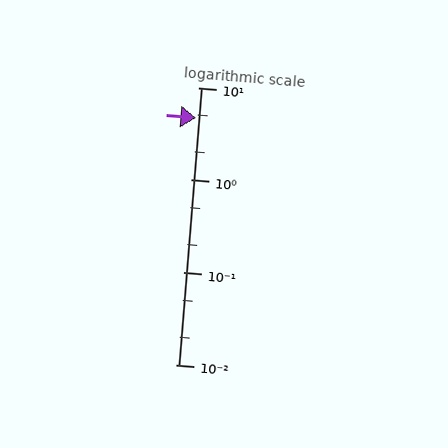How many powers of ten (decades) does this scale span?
The scale spans 3 decades, from 0.01 to 10.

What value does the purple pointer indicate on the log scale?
The pointer indicates approximately 4.7.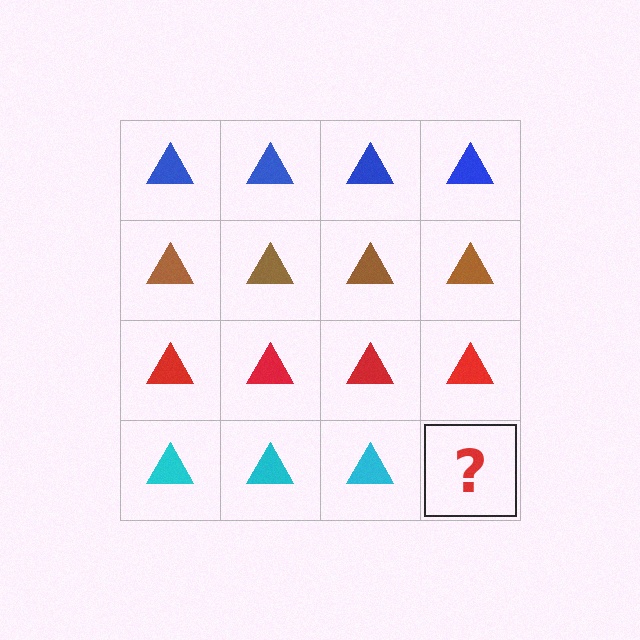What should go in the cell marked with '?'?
The missing cell should contain a cyan triangle.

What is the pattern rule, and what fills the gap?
The rule is that each row has a consistent color. The gap should be filled with a cyan triangle.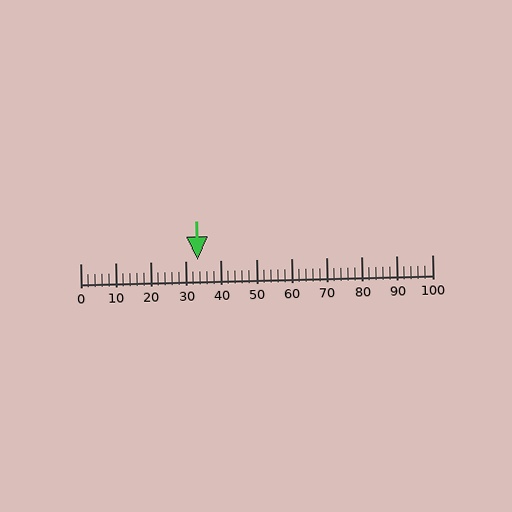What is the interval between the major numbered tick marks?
The major tick marks are spaced 10 units apart.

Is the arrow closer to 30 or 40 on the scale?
The arrow is closer to 30.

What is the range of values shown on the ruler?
The ruler shows values from 0 to 100.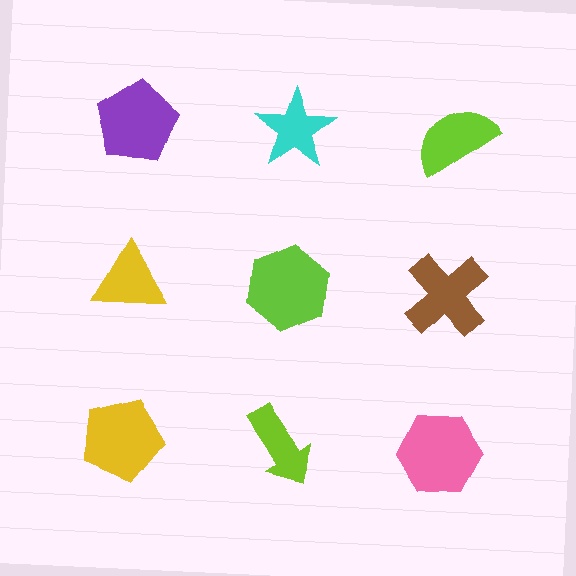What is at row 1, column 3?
A lime semicircle.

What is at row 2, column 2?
A lime hexagon.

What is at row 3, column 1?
A yellow pentagon.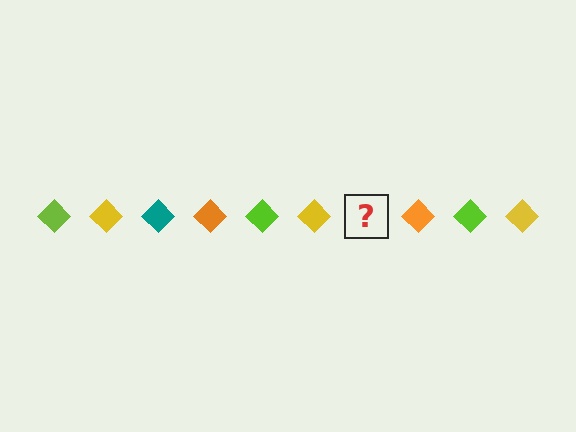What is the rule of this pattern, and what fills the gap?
The rule is that the pattern cycles through lime, yellow, teal, orange diamonds. The gap should be filled with a teal diamond.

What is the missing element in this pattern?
The missing element is a teal diamond.